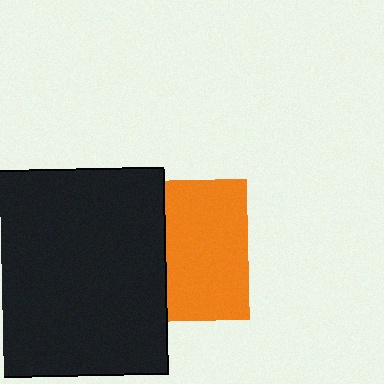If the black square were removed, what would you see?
You would see the complete orange square.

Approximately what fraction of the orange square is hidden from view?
Roughly 42% of the orange square is hidden behind the black square.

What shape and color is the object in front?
The object in front is a black square.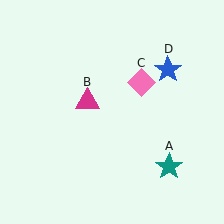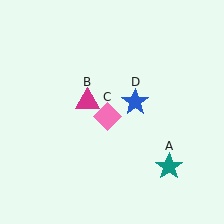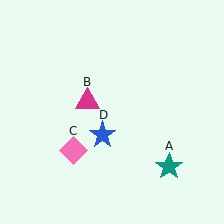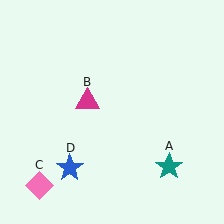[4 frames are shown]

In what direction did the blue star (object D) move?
The blue star (object D) moved down and to the left.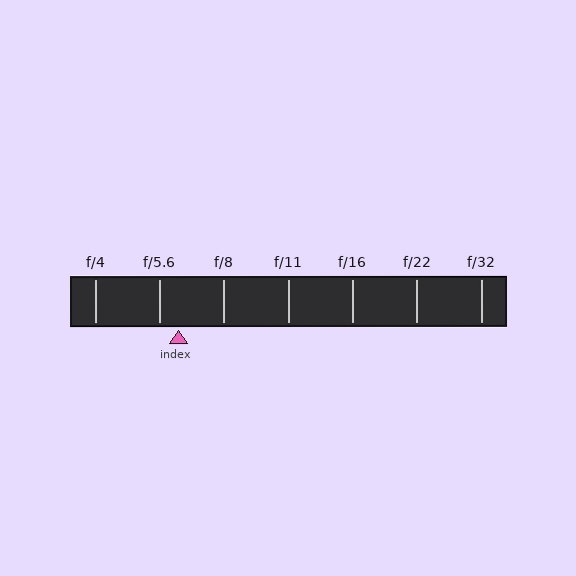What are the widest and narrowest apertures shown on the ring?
The widest aperture shown is f/4 and the narrowest is f/32.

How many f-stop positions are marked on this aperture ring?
There are 7 f-stop positions marked.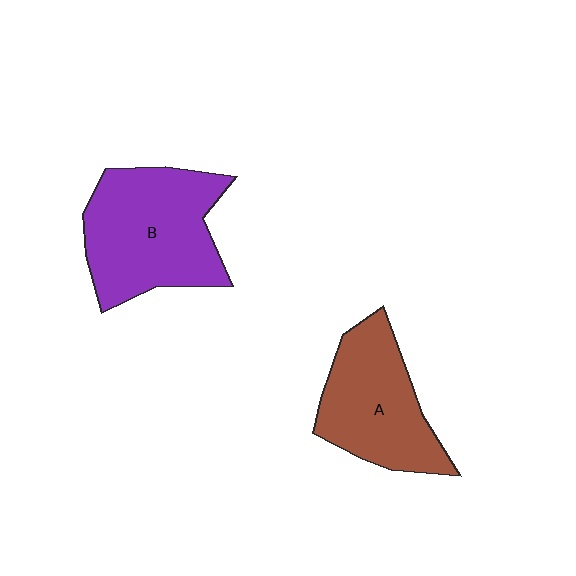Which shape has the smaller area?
Shape A (brown).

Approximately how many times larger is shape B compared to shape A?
Approximately 1.2 times.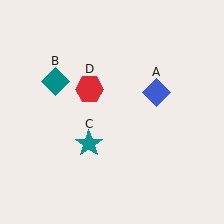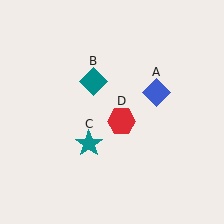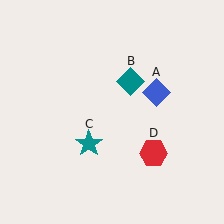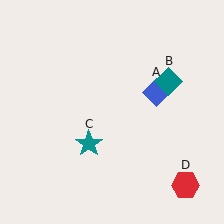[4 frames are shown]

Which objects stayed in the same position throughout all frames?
Blue diamond (object A) and teal star (object C) remained stationary.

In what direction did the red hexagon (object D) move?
The red hexagon (object D) moved down and to the right.